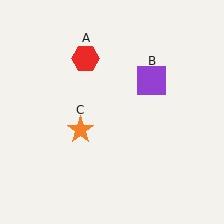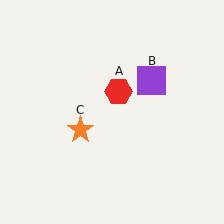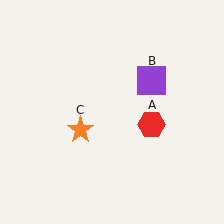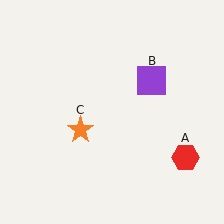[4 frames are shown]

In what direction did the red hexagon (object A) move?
The red hexagon (object A) moved down and to the right.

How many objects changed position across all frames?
1 object changed position: red hexagon (object A).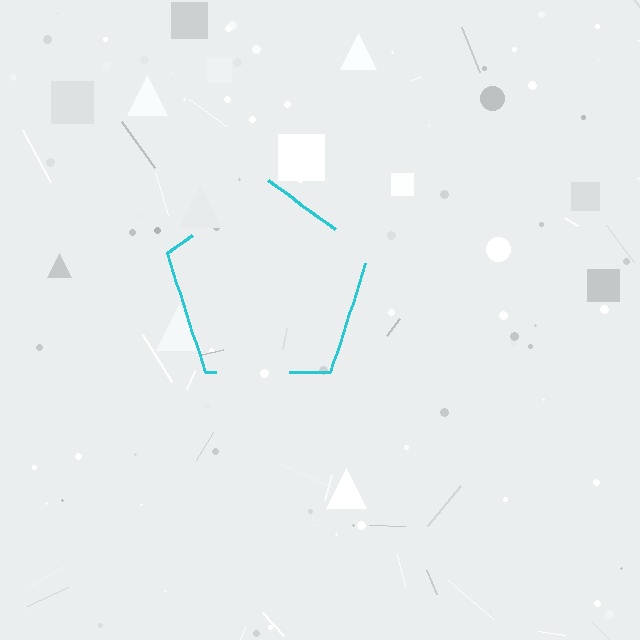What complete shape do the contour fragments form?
The contour fragments form a pentagon.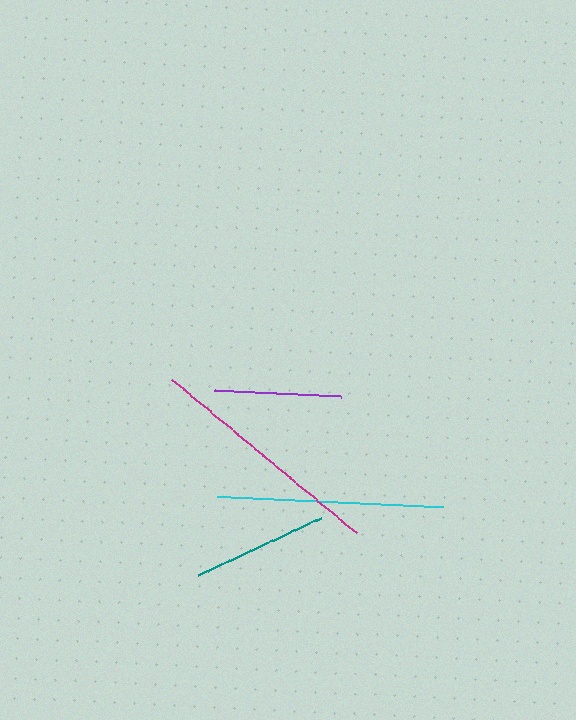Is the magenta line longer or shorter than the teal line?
The magenta line is longer than the teal line.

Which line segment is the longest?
The magenta line is the longest at approximately 241 pixels.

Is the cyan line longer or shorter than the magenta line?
The magenta line is longer than the cyan line.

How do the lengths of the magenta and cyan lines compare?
The magenta and cyan lines are approximately the same length.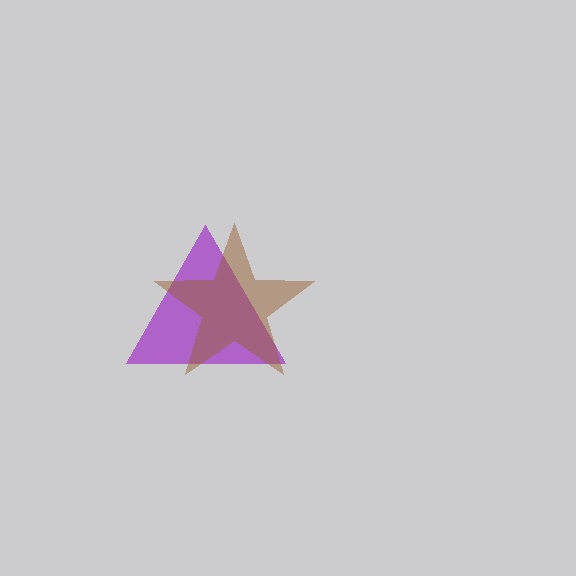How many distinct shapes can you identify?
There are 2 distinct shapes: a purple triangle, a brown star.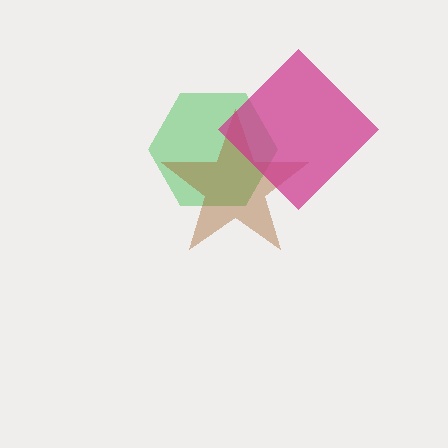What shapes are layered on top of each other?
The layered shapes are: a green hexagon, a brown star, a magenta diamond.